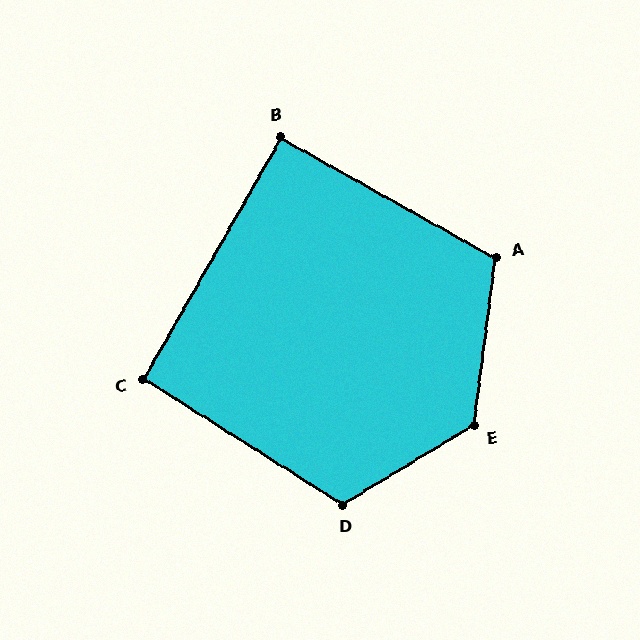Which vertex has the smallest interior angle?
B, at approximately 90 degrees.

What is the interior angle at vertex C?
Approximately 93 degrees (approximately right).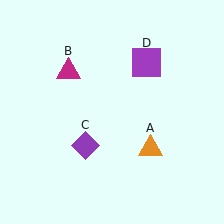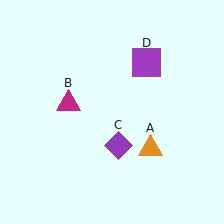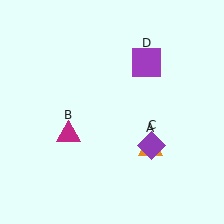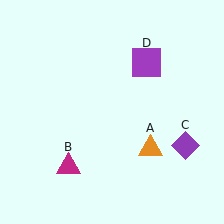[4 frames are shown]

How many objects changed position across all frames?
2 objects changed position: magenta triangle (object B), purple diamond (object C).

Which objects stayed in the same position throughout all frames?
Orange triangle (object A) and purple square (object D) remained stationary.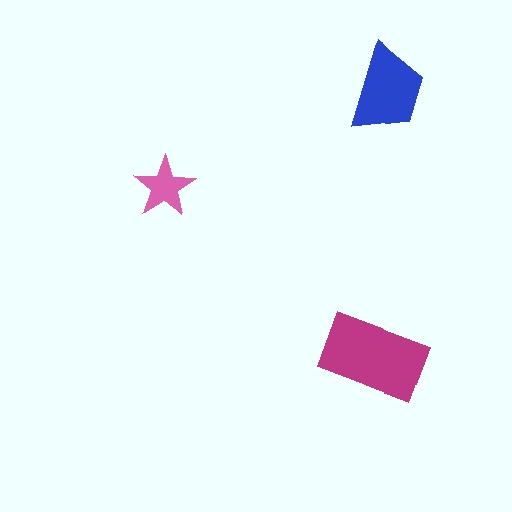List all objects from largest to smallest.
The magenta rectangle, the blue trapezoid, the pink star.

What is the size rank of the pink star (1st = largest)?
3rd.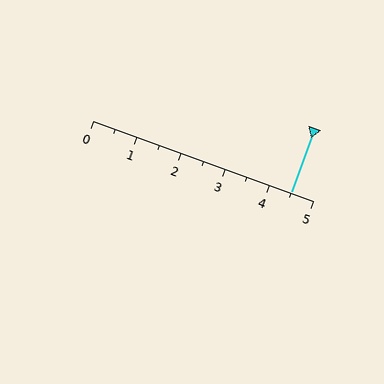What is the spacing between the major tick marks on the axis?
The major ticks are spaced 1 apart.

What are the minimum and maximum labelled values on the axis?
The axis runs from 0 to 5.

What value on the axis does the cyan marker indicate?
The marker indicates approximately 4.5.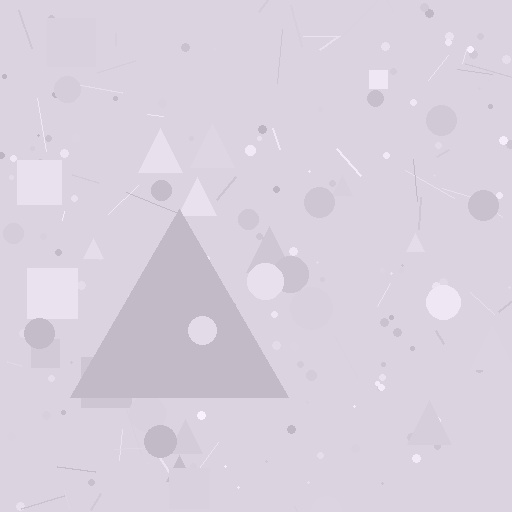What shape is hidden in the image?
A triangle is hidden in the image.